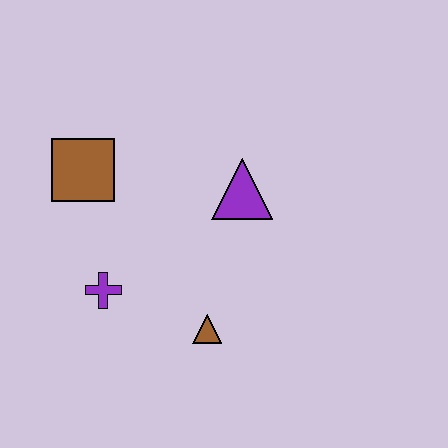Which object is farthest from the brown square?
The brown triangle is farthest from the brown square.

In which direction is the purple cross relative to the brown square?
The purple cross is below the brown square.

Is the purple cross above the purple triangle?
No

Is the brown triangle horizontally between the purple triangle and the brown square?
Yes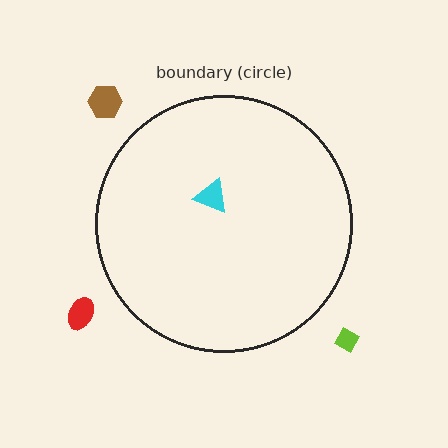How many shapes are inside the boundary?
1 inside, 3 outside.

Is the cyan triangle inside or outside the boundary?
Inside.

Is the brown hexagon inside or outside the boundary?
Outside.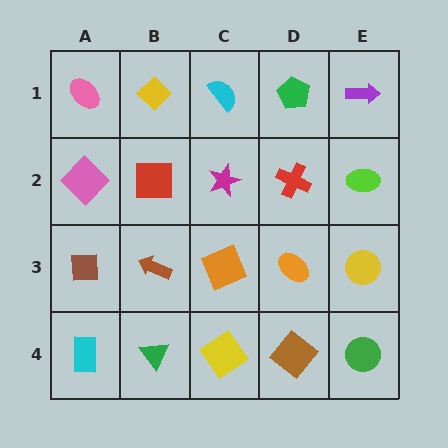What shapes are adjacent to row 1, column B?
A red square (row 2, column B), a pink ellipse (row 1, column A), a cyan semicircle (row 1, column C).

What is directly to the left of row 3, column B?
A brown square.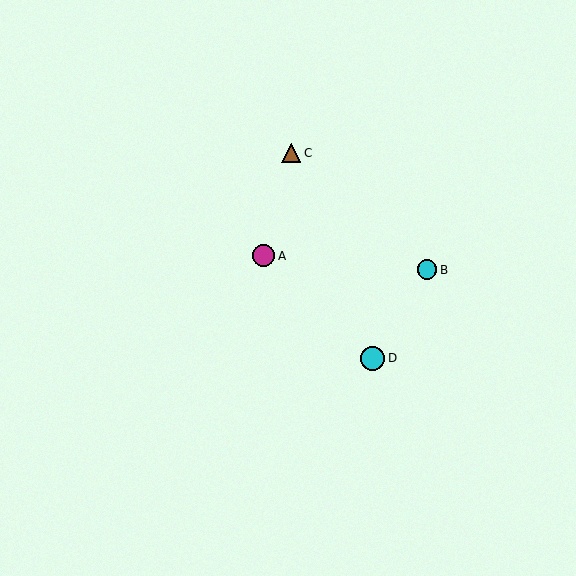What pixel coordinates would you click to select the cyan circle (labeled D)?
Click at (373, 358) to select the cyan circle D.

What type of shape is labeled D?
Shape D is a cyan circle.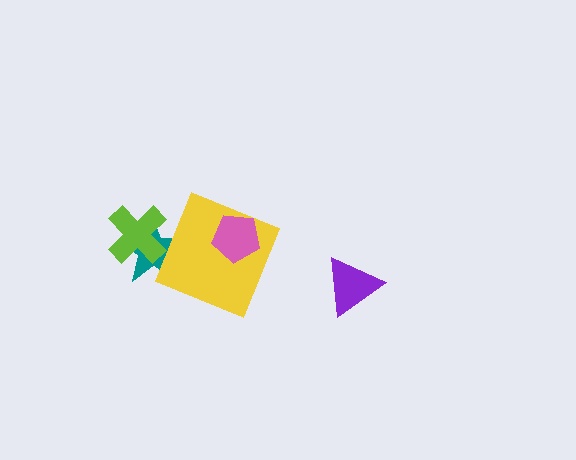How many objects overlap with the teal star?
2 objects overlap with the teal star.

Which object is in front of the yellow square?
The pink pentagon is in front of the yellow square.